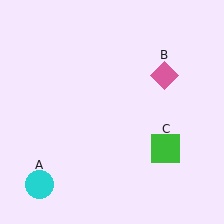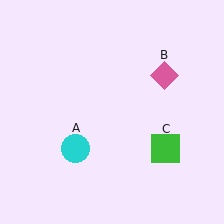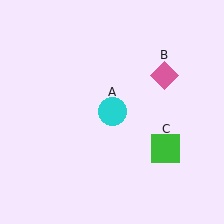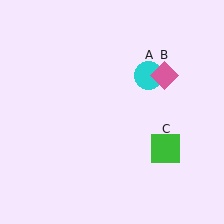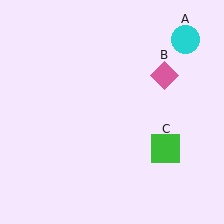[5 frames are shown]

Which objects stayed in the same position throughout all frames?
Pink diamond (object B) and green square (object C) remained stationary.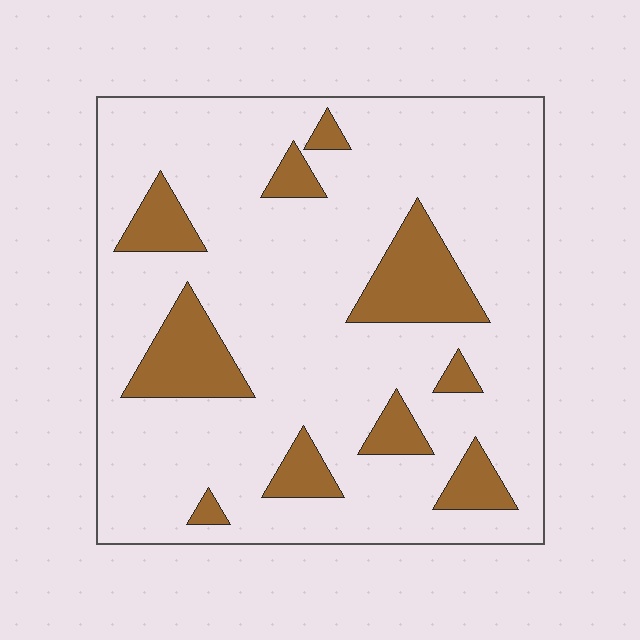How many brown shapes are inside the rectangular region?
10.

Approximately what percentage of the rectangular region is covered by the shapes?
Approximately 20%.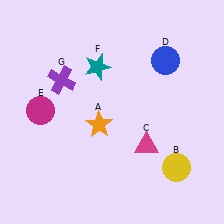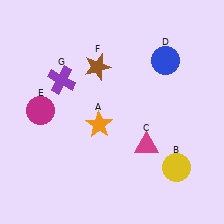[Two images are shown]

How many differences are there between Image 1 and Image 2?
There is 1 difference between the two images.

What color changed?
The star (F) changed from teal in Image 1 to brown in Image 2.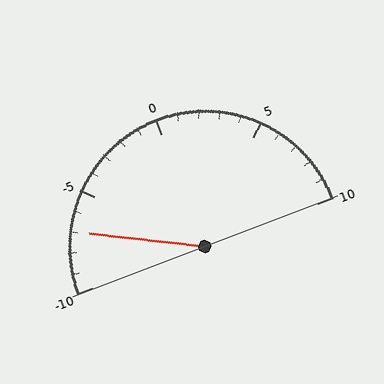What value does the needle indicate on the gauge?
The needle indicates approximately -7.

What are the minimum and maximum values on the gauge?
The gauge ranges from -10 to 10.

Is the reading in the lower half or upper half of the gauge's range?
The reading is in the lower half of the range (-10 to 10).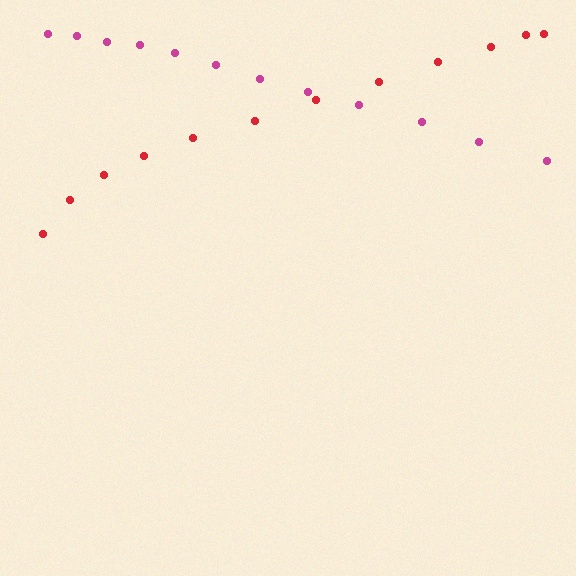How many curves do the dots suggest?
There are 2 distinct paths.